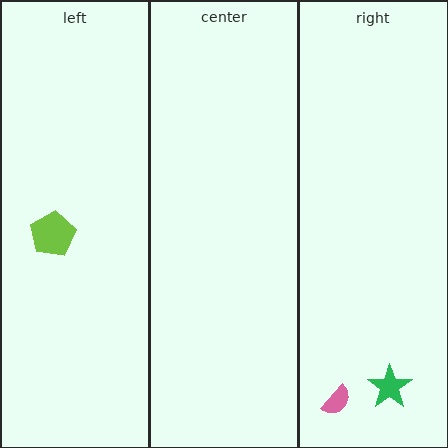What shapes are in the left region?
The lime pentagon.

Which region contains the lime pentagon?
The left region.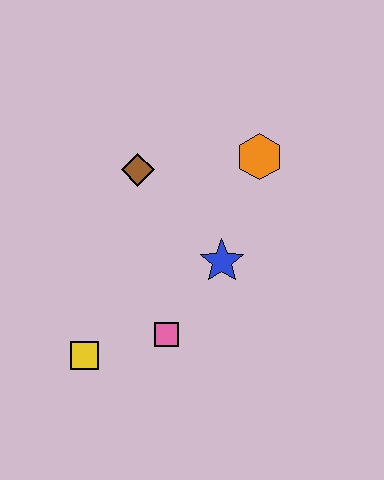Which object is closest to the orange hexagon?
The blue star is closest to the orange hexagon.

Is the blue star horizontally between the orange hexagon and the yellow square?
Yes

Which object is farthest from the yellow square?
The orange hexagon is farthest from the yellow square.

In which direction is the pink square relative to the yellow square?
The pink square is to the right of the yellow square.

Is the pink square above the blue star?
No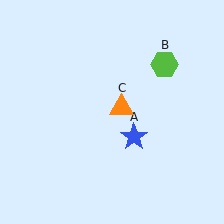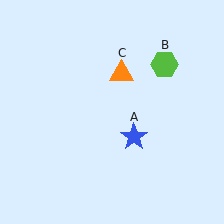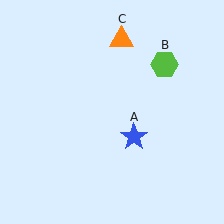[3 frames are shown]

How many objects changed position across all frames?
1 object changed position: orange triangle (object C).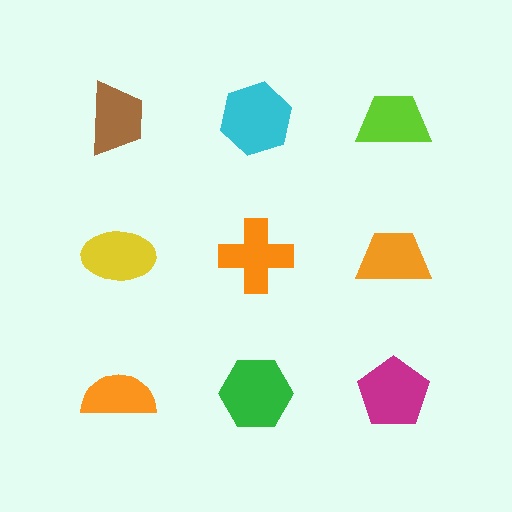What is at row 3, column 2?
A green hexagon.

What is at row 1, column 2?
A cyan hexagon.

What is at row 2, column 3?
An orange trapezoid.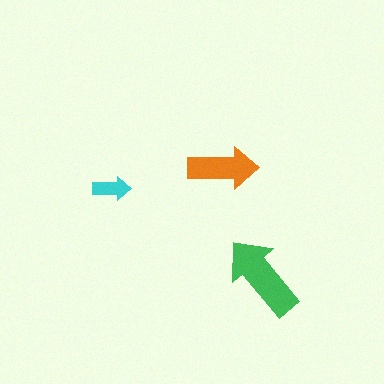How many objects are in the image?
There are 3 objects in the image.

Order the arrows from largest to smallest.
the green one, the orange one, the cyan one.